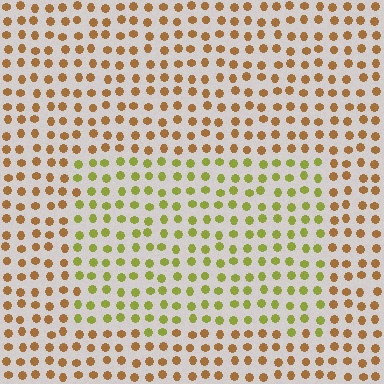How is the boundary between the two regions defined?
The boundary is defined purely by a slight shift in hue (about 43 degrees). Spacing, size, and orientation are identical on both sides.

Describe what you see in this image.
The image is filled with small brown elements in a uniform arrangement. A rectangle-shaped region is visible where the elements are tinted to a slightly different hue, forming a subtle color boundary.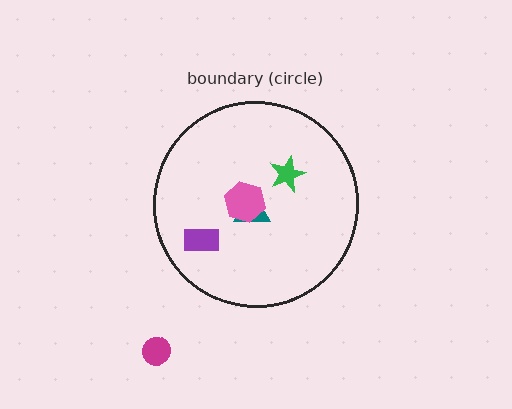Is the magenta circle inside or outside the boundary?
Outside.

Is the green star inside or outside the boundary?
Inside.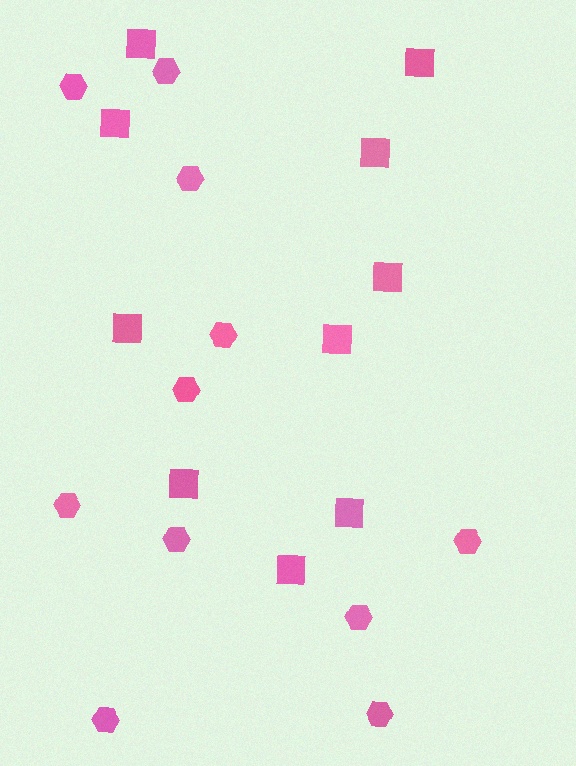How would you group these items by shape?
There are 2 groups: one group of squares (10) and one group of hexagons (11).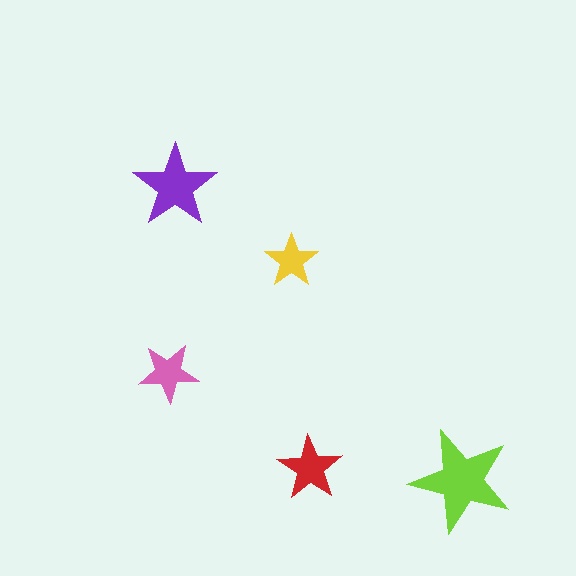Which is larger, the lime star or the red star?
The lime one.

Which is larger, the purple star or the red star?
The purple one.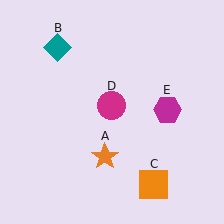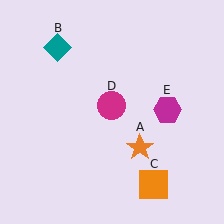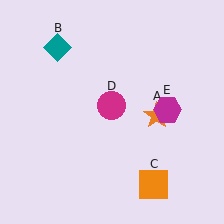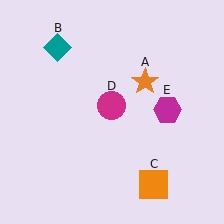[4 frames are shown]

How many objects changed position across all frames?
1 object changed position: orange star (object A).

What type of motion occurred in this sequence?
The orange star (object A) rotated counterclockwise around the center of the scene.